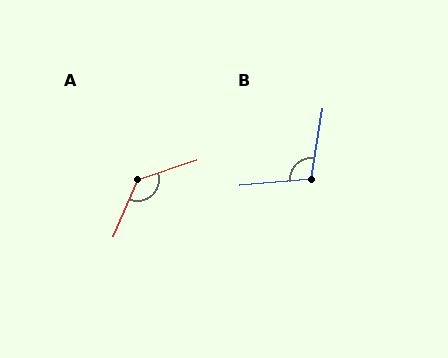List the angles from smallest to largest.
B (104°), A (130°).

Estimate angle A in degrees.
Approximately 130 degrees.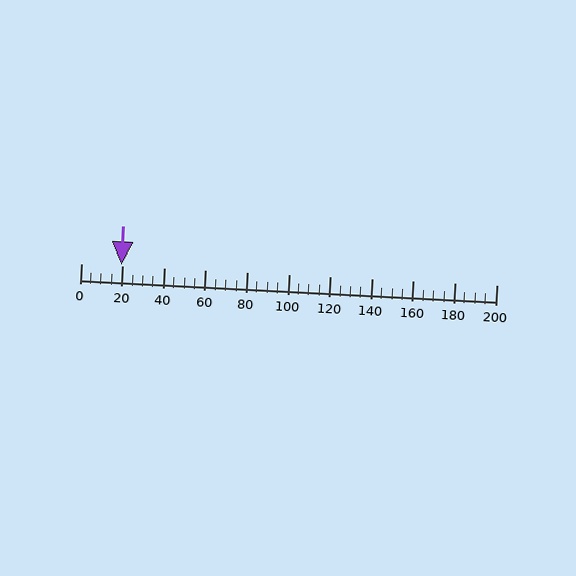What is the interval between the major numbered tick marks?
The major tick marks are spaced 20 units apart.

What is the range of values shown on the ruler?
The ruler shows values from 0 to 200.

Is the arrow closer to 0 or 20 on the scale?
The arrow is closer to 20.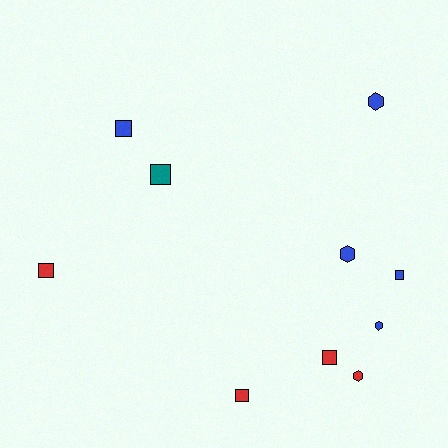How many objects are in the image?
There are 10 objects.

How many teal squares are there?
There is 1 teal square.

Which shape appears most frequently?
Square, with 6 objects.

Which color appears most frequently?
Blue, with 5 objects.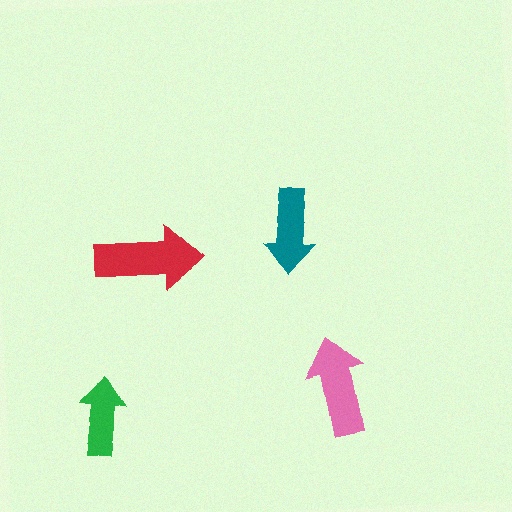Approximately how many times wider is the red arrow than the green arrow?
About 1.5 times wider.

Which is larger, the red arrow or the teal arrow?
The red one.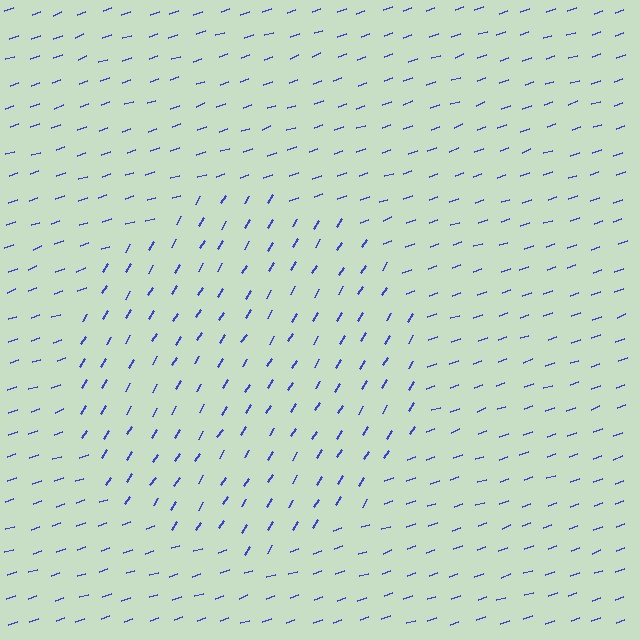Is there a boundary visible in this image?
Yes, there is a texture boundary formed by a change in line orientation.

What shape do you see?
I see a circle.